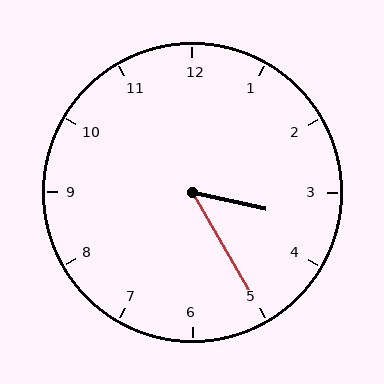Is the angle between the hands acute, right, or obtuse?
It is acute.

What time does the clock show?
3:25.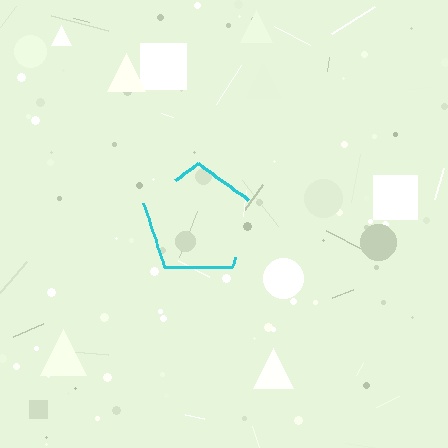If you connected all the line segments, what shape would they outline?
They would outline a pentagon.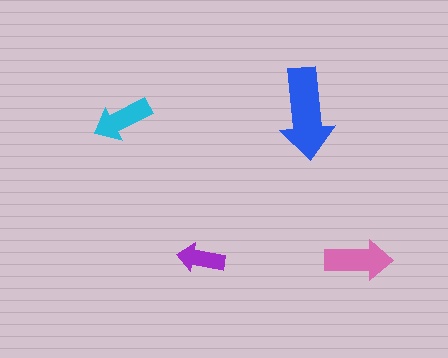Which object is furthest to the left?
The cyan arrow is leftmost.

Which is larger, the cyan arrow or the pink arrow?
The pink one.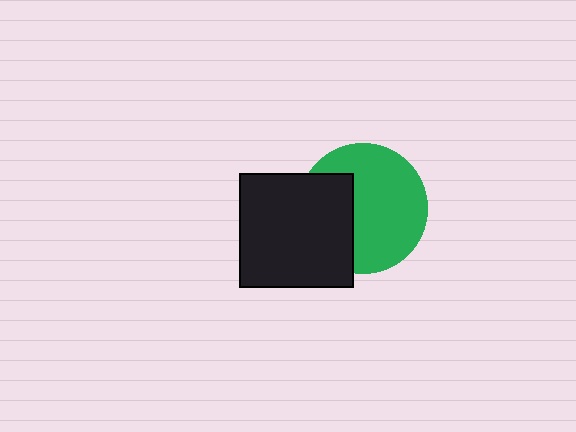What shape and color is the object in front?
The object in front is a black square.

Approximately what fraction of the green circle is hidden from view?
Roughly 34% of the green circle is hidden behind the black square.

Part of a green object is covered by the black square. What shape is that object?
It is a circle.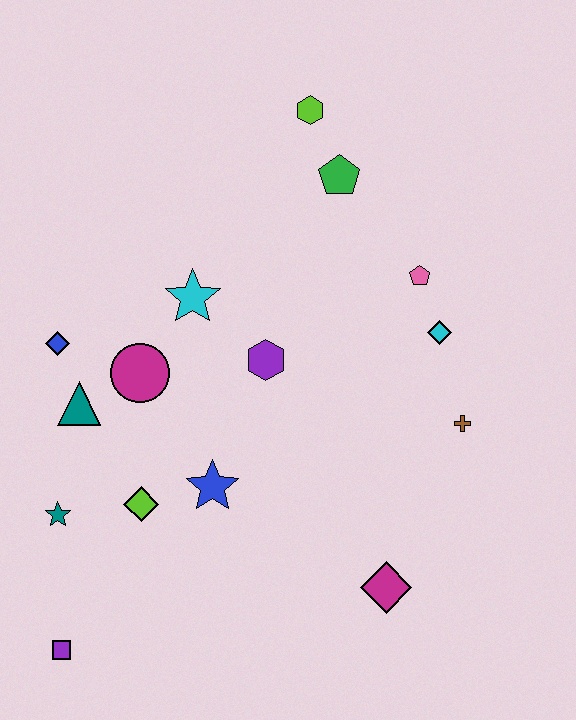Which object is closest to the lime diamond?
The blue star is closest to the lime diamond.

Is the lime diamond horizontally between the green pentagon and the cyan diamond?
No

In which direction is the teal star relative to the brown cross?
The teal star is to the left of the brown cross.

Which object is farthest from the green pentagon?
The purple square is farthest from the green pentagon.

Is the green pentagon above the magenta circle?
Yes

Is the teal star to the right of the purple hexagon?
No